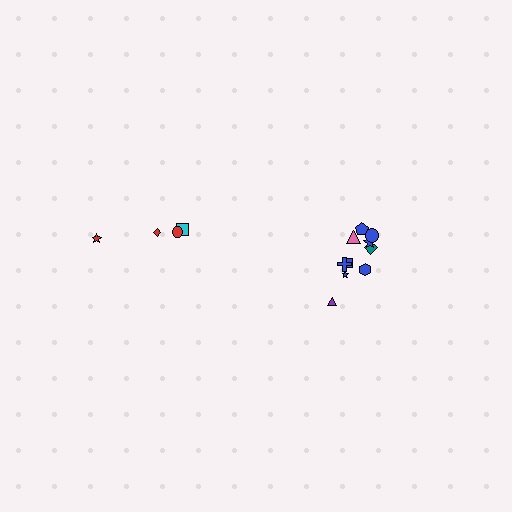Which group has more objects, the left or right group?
The right group.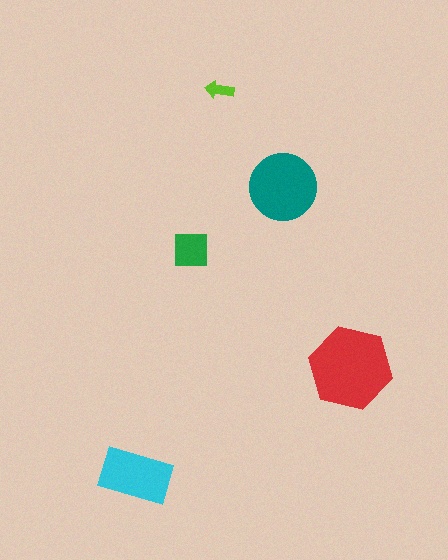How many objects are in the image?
There are 5 objects in the image.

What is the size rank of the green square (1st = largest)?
4th.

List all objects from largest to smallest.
The red hexagon, the teal circle, the cyan rectangle, the green square, the lime arrow.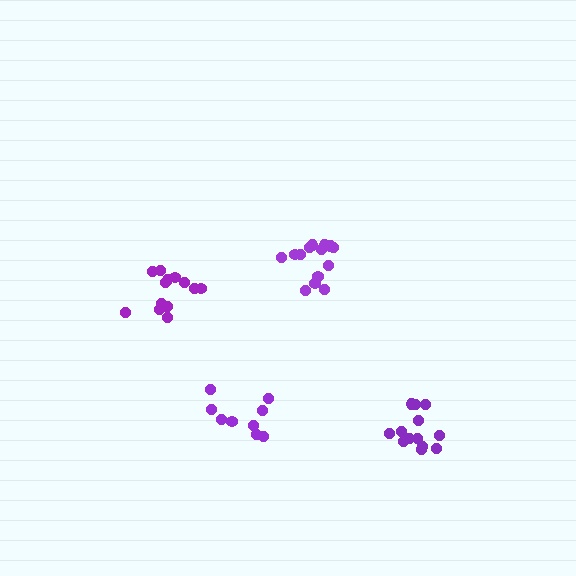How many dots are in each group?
Group 1: 9 dots, Group 2: 14 dots, Group 3: 13 dots, Group 4: 13 dots (49 total).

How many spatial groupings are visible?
There are 4 spatial groupings.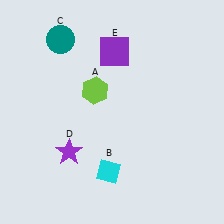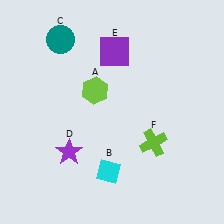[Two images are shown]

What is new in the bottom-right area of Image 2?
A lime cross (F) was added in the bottom-right area of Image 2.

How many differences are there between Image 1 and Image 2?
There is 1 difference between the two images.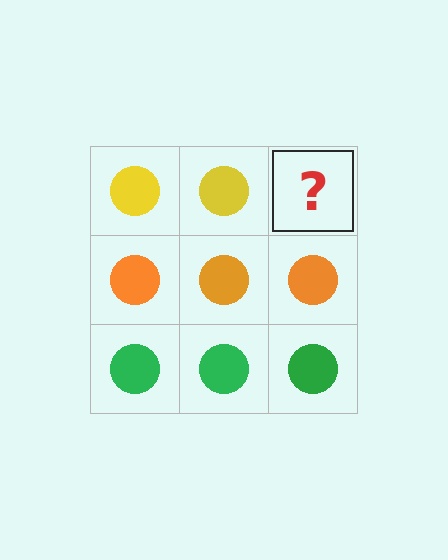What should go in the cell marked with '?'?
The missing cell should contain a yellow circle.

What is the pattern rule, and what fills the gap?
The rule is that each row has a consistent color. The gap should be filled with a yellow circle.